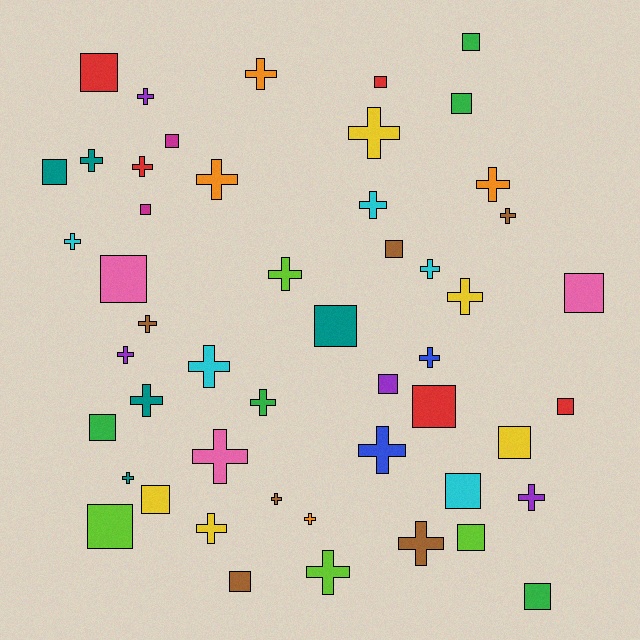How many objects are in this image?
There are 50 objects.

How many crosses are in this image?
There are 28 crosses.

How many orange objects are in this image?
There are 4 orange objects.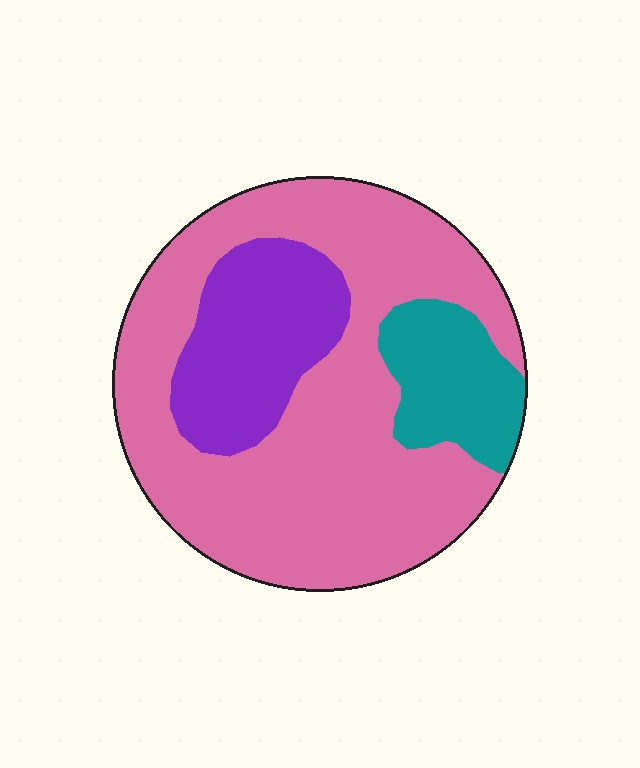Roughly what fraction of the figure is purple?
Purple takes up about one fifth (1/5) of the figure.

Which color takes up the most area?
Pink, at roughly 65%.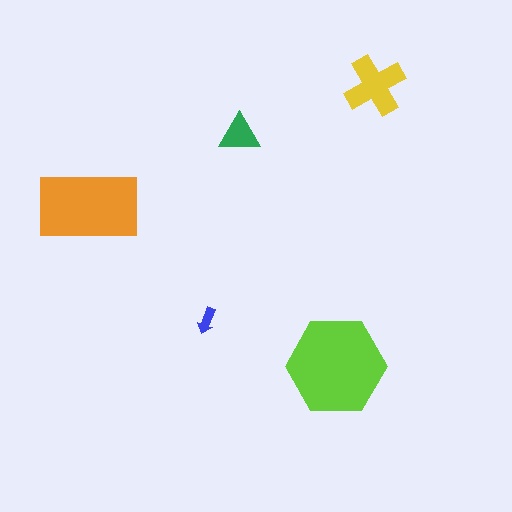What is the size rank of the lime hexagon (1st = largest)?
1st.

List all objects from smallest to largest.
The blue arrow, the green triangle, the yellow cross, the orange rectangle, the lime hexagon.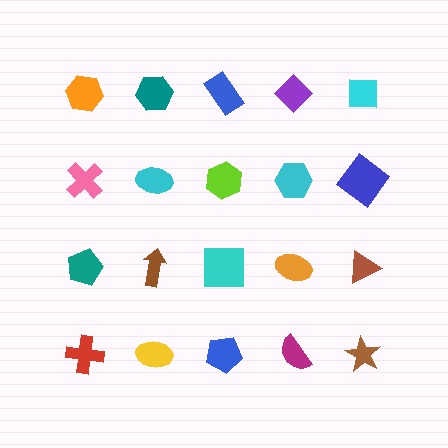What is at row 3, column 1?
A teal pentagon.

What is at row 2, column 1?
A pink cross.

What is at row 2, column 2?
A cyan ellipse.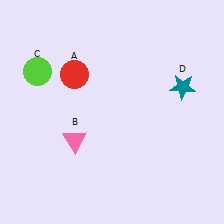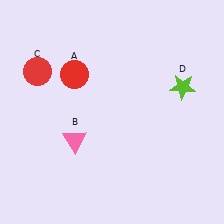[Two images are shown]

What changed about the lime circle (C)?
In Image 1, C is lime. In Image 2, it changed to red.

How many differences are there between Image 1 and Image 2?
There are 2 differences between the two images.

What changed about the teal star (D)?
In Image 1, D is teal. In Image 2, it changed to lime.